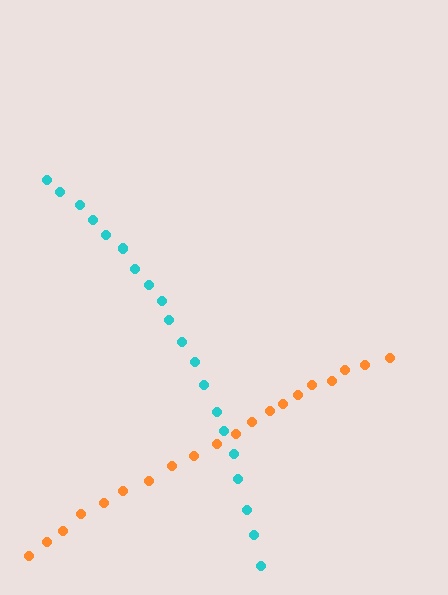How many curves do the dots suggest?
There are 2 distinct paths.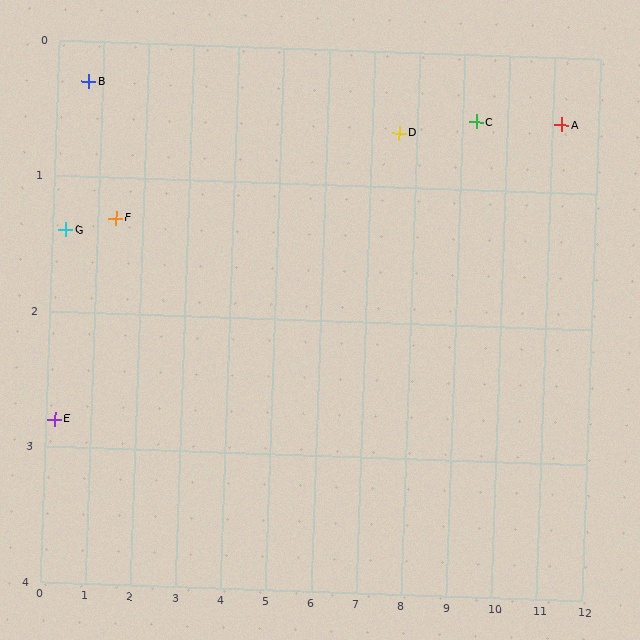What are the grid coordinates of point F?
Point F is at approximately (1.4, 1.3).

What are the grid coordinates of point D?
Point D is at approximately (7.6, 0.6).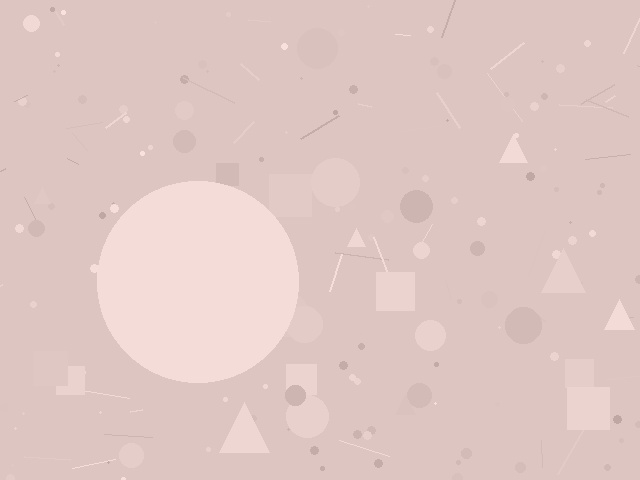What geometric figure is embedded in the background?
A circle is embedded in the background.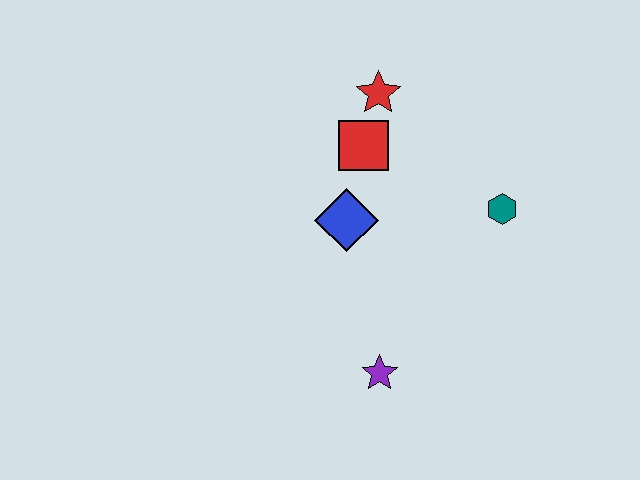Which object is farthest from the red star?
The purple star is farthest from the red star.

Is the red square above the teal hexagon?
Yes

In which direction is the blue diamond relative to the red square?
The blue diamond is below the red square.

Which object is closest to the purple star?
The blue diamond is closest to the purple star.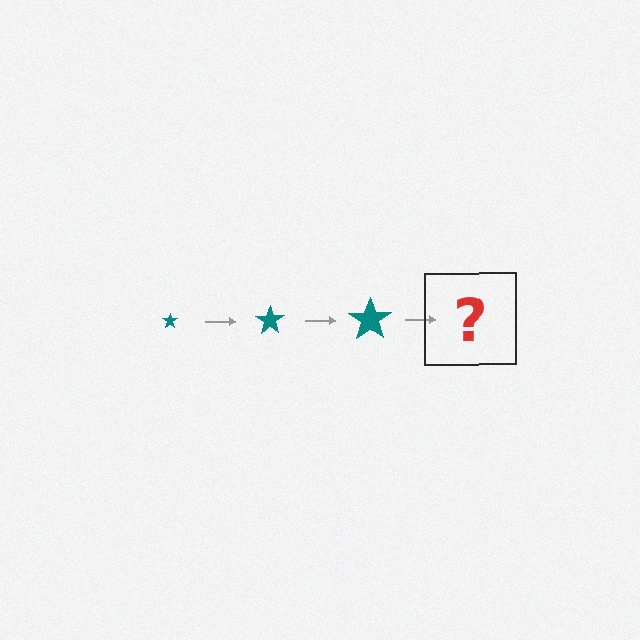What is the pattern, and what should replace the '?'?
The pattern is that the star gets progressively larger each step. The '?' should be a teal star, larger than the previous one.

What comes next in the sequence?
The next element should be a teal star, larger than the previous one.